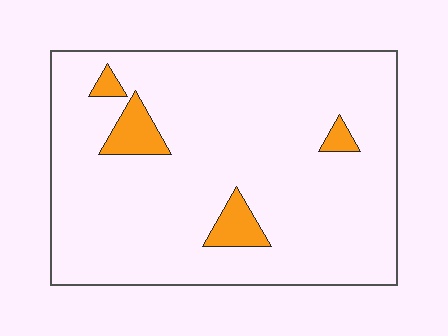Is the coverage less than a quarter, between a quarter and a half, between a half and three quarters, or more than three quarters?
Less than a quarter.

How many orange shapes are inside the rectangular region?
4.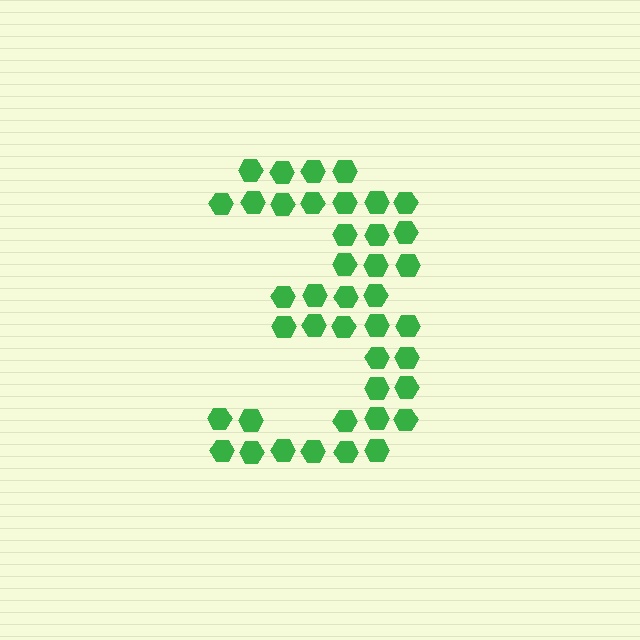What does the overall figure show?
The overall figure shows the digit 3.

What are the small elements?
The small elements are hexagons.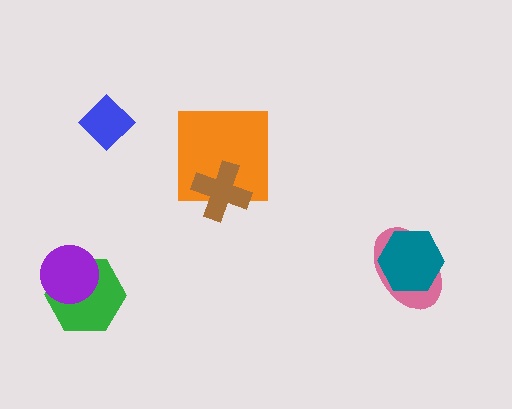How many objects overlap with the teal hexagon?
1 object overlaps with the teal hexagon.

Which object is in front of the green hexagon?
The purple circle is in front of the green hexagon.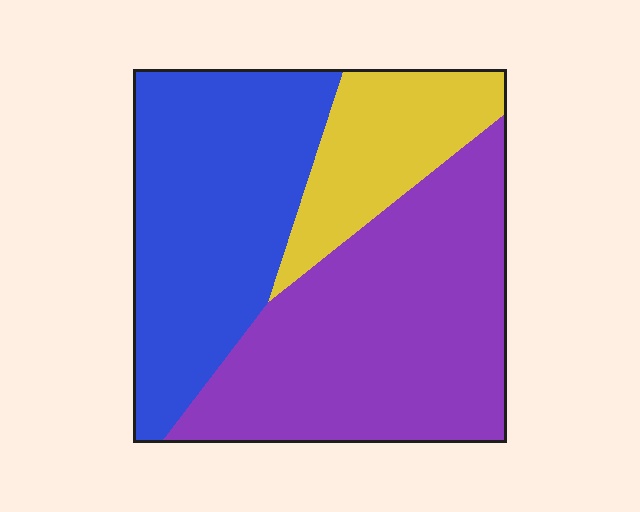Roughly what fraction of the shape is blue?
Blue takes up about three eighths (3/8) of the shape.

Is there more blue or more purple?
Purple.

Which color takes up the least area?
Yellow, at roughly 15%.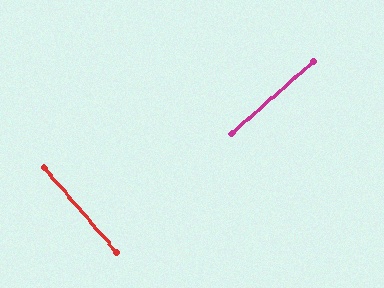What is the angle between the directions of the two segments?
Approximately 89 degrees.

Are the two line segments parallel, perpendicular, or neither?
Perpendicular — they meet at approximately 89°.